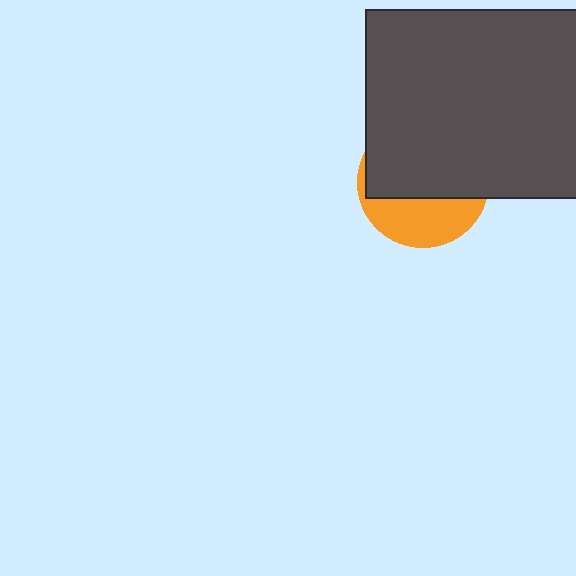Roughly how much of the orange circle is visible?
A small part of it is visible (roughly 36%).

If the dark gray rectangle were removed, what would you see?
You would see the complete orange circle.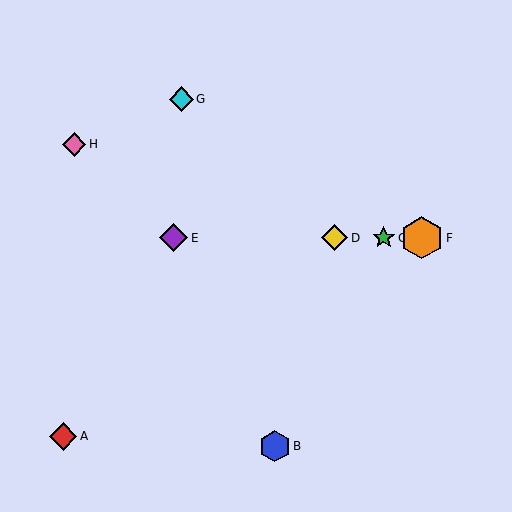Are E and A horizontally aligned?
No, E is at y≈238 and A is at y≈437.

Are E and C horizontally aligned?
Yes, both are at y≈238.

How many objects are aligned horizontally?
4 objects (C, D, E, F) are aligned horizontally.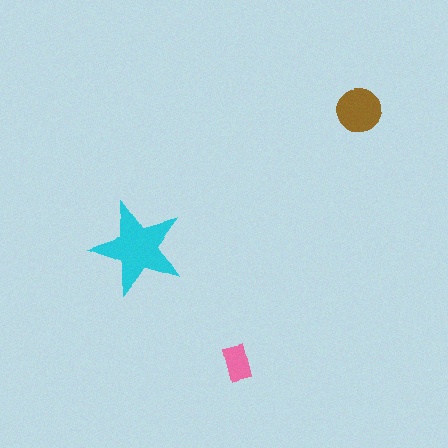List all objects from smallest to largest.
The pink rectangle, the brown circle, the cyan star.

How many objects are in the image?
There are 3 objects in the image.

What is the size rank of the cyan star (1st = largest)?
1st.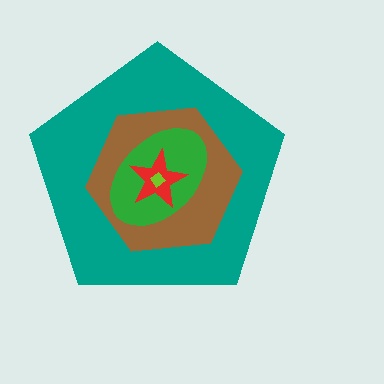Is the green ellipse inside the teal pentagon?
Yes.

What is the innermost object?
The lime diamond.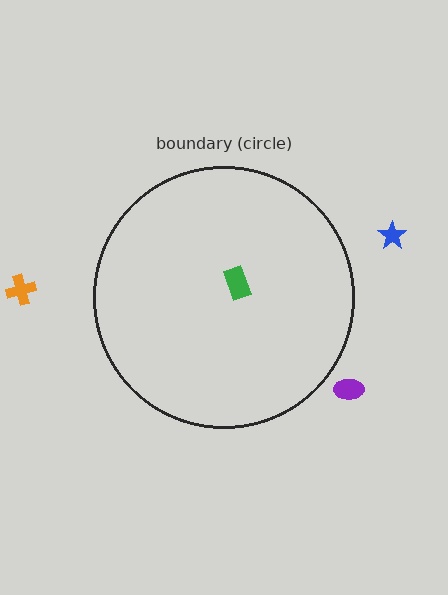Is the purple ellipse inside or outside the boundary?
Outside.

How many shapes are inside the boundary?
1 inside, 3 outside.